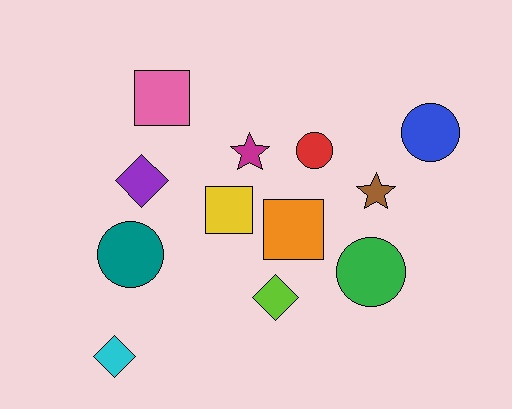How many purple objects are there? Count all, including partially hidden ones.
There is 1 purple object.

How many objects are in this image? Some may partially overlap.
There are 12 objects.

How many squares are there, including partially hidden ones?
There are 3 squares.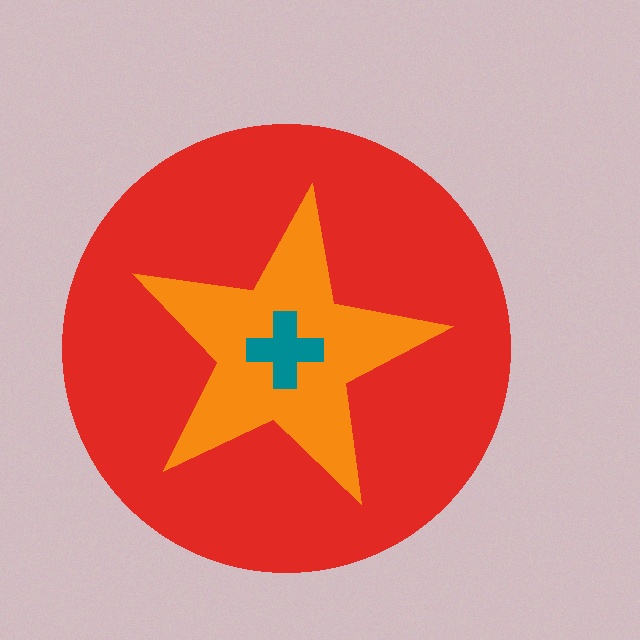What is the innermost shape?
The teal cross.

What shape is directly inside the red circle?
The orange star.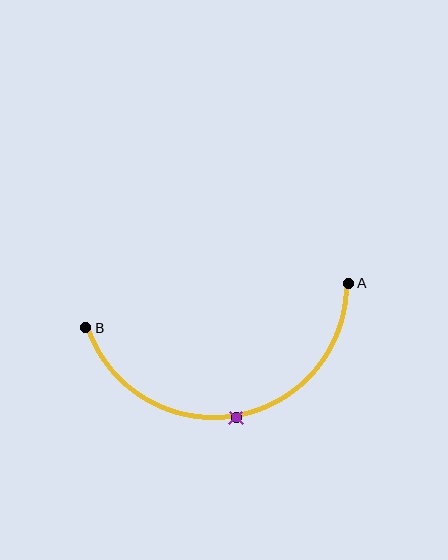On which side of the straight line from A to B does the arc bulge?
The arc bulges below the straight line connecting A and B.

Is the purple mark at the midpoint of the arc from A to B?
Yes. The purple mark lies on the arc at equal arc-length from both A and B — it is the arc midpoint.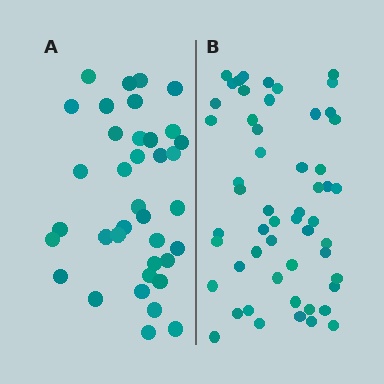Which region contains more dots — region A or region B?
Region B (the right region) has more dots.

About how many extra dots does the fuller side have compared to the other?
Region B has approximately 15 more dots than region A.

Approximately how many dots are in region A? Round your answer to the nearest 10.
About 40 dots. (The exact count is 37, which rounds to 40.)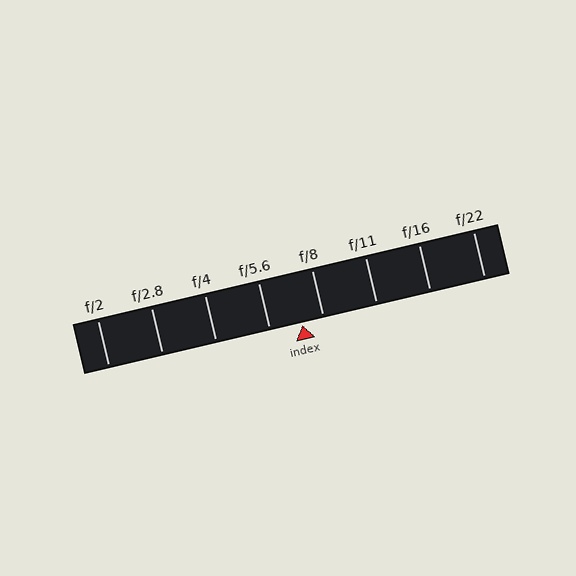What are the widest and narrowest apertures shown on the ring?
The widest aperture shown is f/2 and the narrowest is f/22.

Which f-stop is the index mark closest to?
The index mark is closest to f/8.